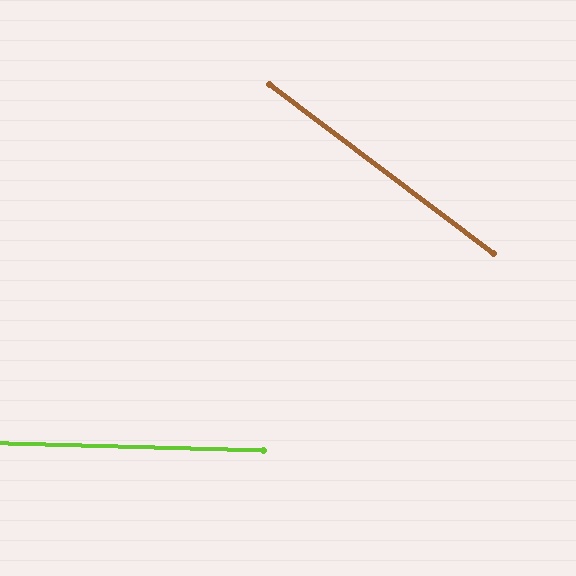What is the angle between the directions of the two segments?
Approximately 35 degrees.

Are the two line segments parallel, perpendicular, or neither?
Neither parallel nor perpendicular — they differ by about 35°.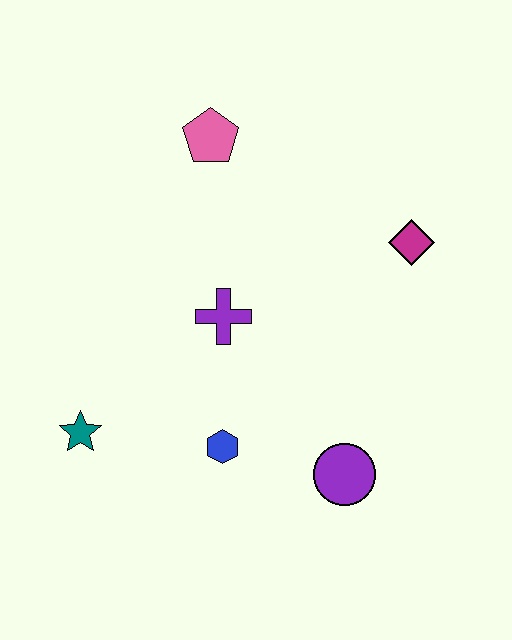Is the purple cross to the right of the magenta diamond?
No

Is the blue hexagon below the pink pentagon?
Yes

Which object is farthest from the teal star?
The magenta diamond is farthest from the teal star.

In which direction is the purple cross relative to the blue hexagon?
The purple cross is above the blue hexagon.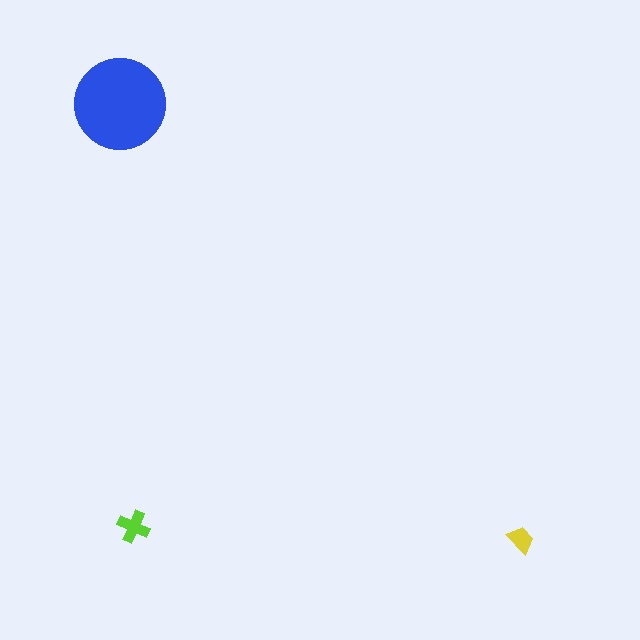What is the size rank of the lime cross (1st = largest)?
2nd.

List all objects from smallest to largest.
The yellow trapezoid, the lime cross, the blue circle.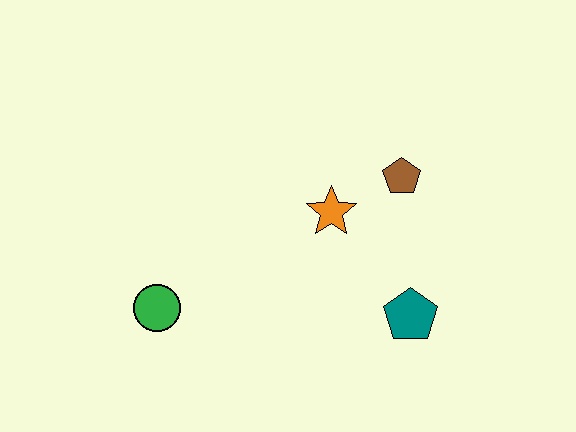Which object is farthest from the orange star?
The green circle is farthest from the orange star.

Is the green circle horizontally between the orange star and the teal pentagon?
No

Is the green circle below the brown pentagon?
Yes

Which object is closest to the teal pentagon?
The orange star is closest to the teal pentagon.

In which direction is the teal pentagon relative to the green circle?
The teal pentagon is to the right of the green circle.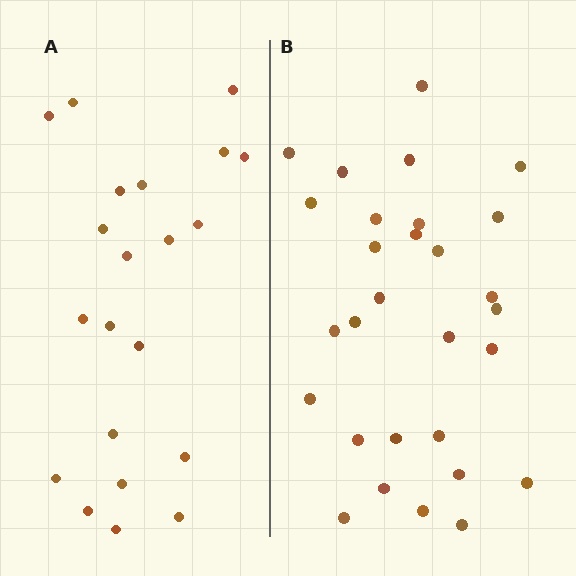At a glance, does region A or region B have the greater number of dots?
Region B (the right region) has more dots.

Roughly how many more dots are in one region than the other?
Region B has roughly 8 or so more dots than region A.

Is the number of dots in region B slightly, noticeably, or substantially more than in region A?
Region B has noticeably more, but not dramatically so. The ratio is roughly 1.4 to 1.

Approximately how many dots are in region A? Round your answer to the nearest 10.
About 20 dots. (The exact count is 21, which rounds to 20.)